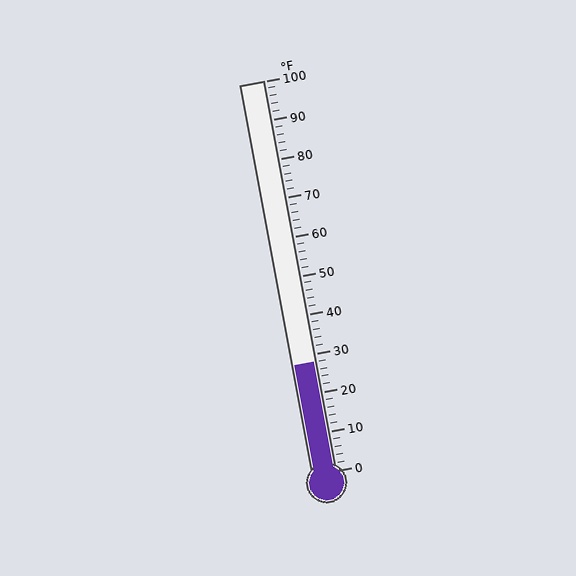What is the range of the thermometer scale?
The thermometer scale ranges from 0°F to 100°F.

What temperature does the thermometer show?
The thermometer shows approximately 28°F.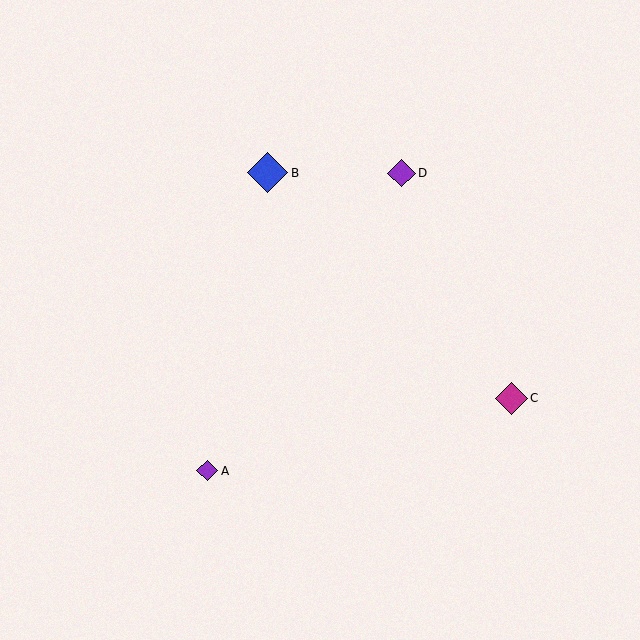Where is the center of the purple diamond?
The center of the purple diamond is at (207, 471).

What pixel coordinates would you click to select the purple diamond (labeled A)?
Click at (207, 471) to select the purple diamond A.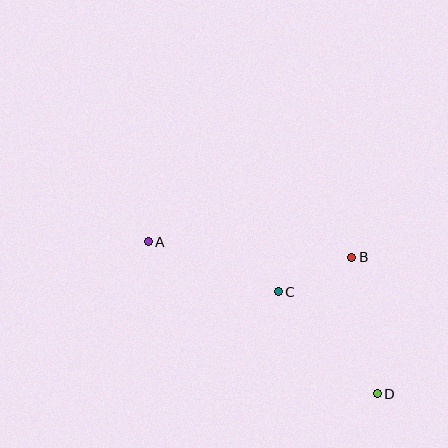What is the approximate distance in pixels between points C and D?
The distance between C and D is approximately 142 pixels.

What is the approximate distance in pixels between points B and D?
The distance between B and D is approximately 139 pixels.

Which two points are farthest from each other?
Points A and D are farthest from each other.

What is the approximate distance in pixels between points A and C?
The distance between A and C is approximately 139 pixels.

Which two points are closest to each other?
Points B and C are closest to each other.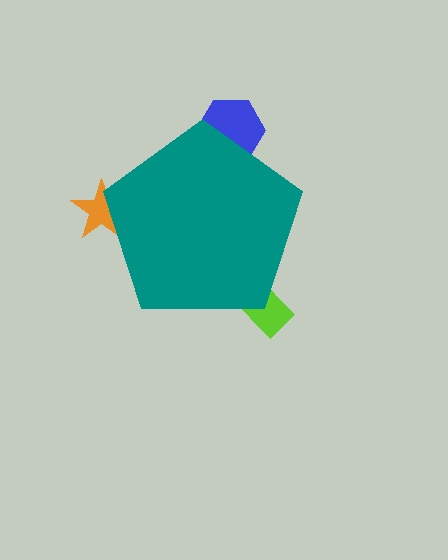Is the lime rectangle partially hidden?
Yes, the lime rectangle is partially hidden behind the teal pentagon.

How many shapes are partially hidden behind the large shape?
3 shapes are partially hidden.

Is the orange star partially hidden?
Yes, the orange star is partially hidden behind the teal pentagon.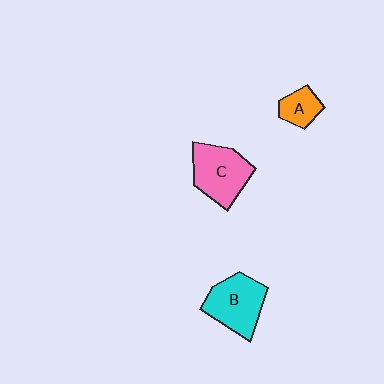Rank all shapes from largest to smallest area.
From largest to smallest: C (pink), B (cyan), A (orange).